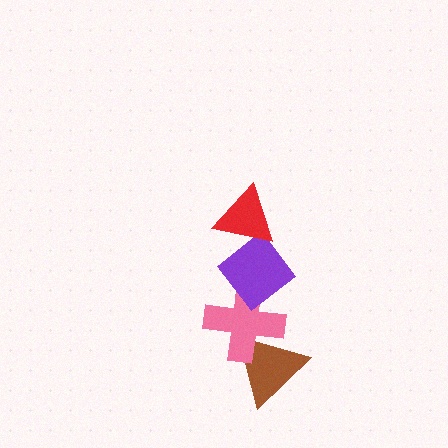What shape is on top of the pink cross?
The purple diamond is on top of the pink cross.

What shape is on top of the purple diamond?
The red triangle is on top of the purple diamond.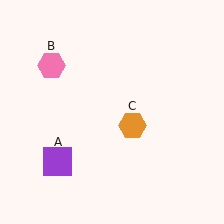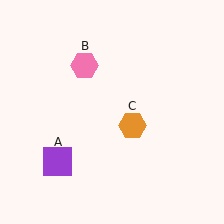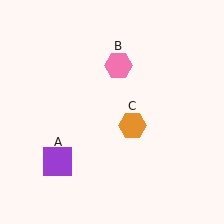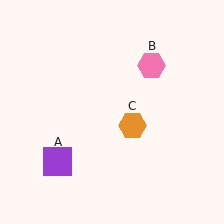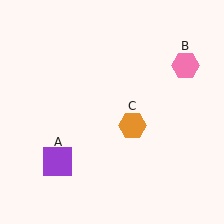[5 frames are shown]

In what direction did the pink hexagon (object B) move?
The pink hexagon (object B) moved right.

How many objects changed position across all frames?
1 object changed position: pink hexagon (object B).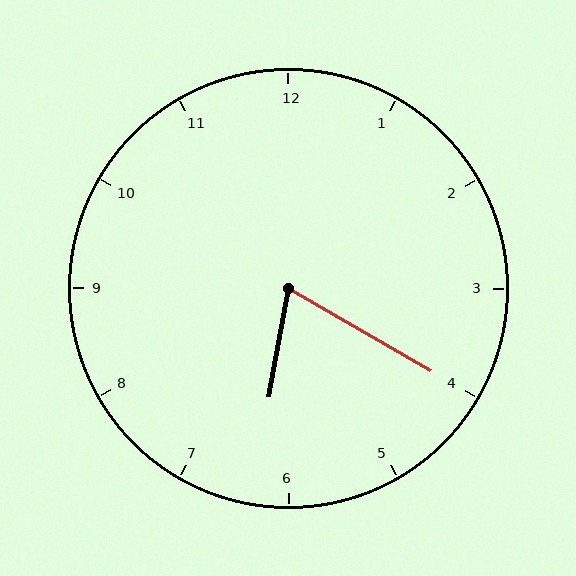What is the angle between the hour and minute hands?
Approximately 70 degrees.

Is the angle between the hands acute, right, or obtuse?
It is acute.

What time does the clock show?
6:20.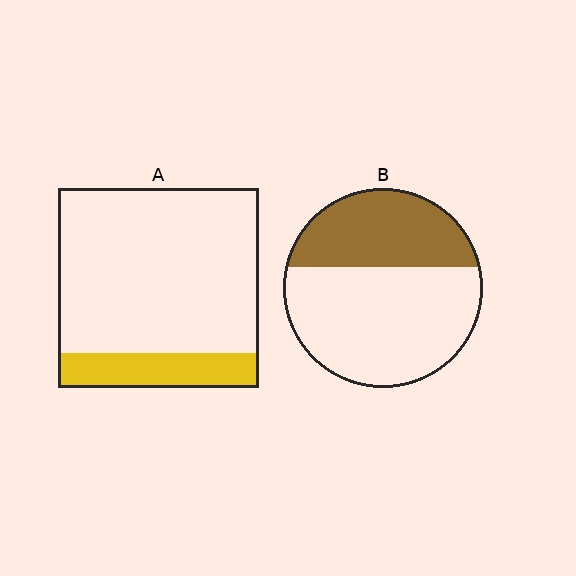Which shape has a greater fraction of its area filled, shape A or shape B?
Shape B.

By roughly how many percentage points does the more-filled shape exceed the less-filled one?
By roughly 20 percentage points (B over A).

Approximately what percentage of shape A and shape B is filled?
A is approximately 20% and B is approximately 35%.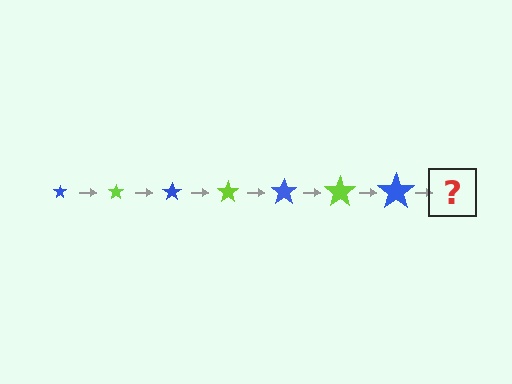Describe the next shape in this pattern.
It should be a lime star, larger than the previous one.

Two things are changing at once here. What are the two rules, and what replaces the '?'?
The two rules are that the star grows larger each step and the color cycles through blue and lime. The '?' should be a lime star, larger than the previous one.